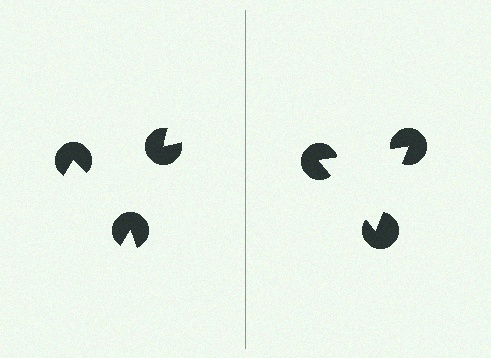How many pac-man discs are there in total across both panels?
6 — 3 on each side.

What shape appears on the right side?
An illusory triangle.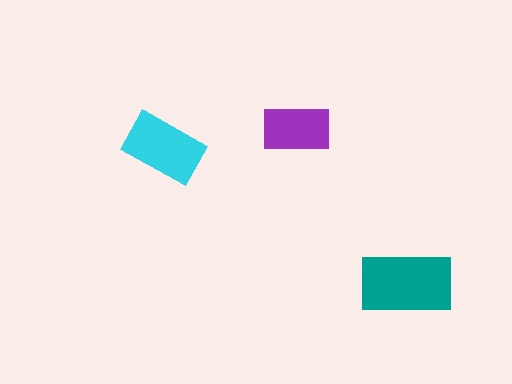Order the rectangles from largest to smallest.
the teal one, the cyan one, the purple one.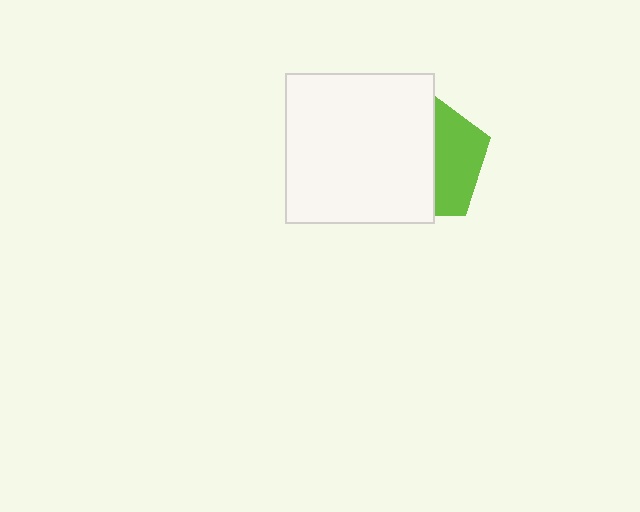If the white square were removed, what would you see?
You would see the complete lime pentagon.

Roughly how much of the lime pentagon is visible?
A small part of it is visible (roughly 38%).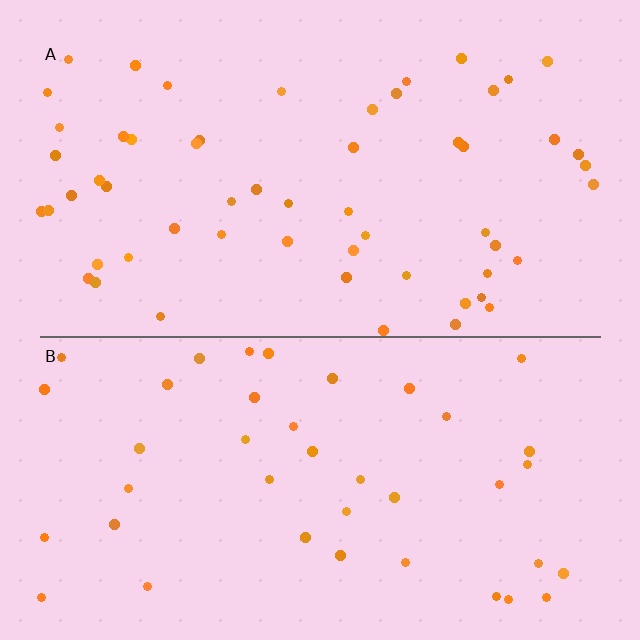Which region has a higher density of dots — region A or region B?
A (the top).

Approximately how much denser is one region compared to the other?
Approximately 1.4× — region A over region B.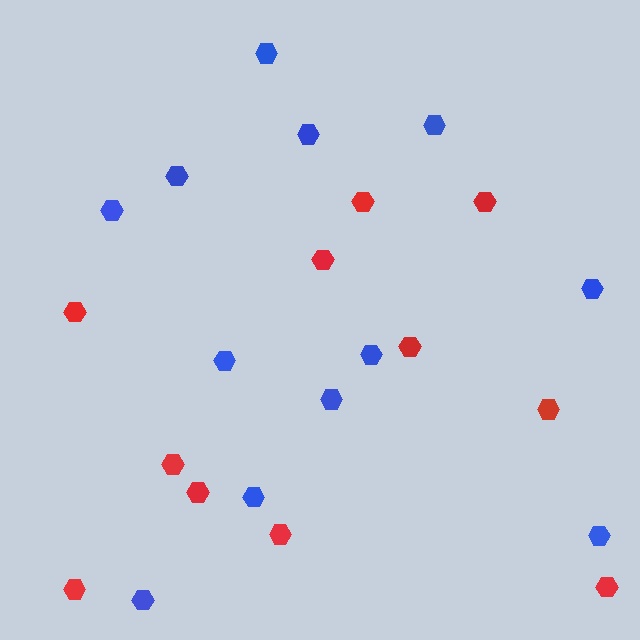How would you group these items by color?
There are 2 groups: one group of blue hexagons (12) and one group of red hexagons (11).